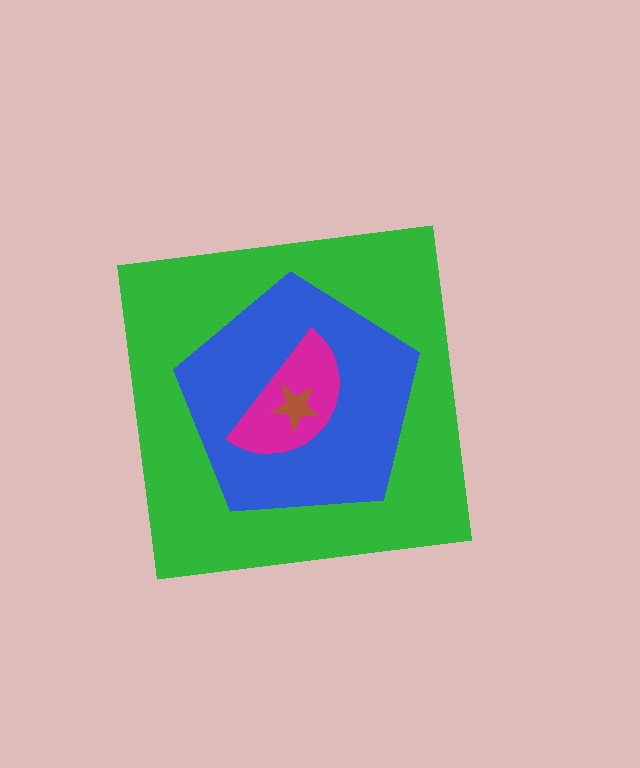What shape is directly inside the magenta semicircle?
The brown star.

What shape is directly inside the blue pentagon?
The magenta semicircle.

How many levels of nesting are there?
4.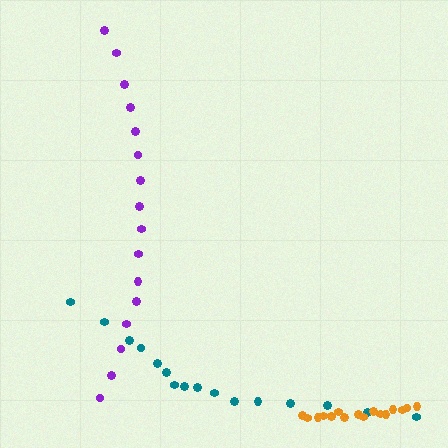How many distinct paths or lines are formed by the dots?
There are 3 distinct paths.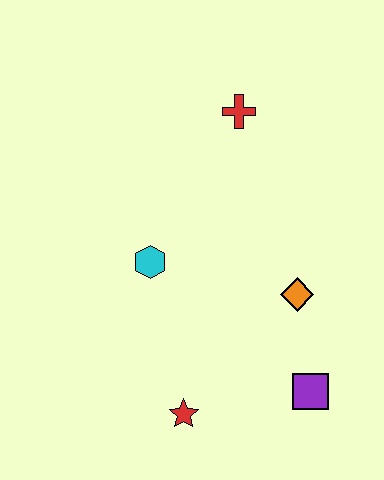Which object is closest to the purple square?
The orange diamond is closest to the purple square.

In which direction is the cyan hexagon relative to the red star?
The cyan hexagon is above the red star.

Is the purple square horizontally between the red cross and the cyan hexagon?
No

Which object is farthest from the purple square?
The red cross is farthest from the purple square.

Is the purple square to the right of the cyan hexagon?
Yes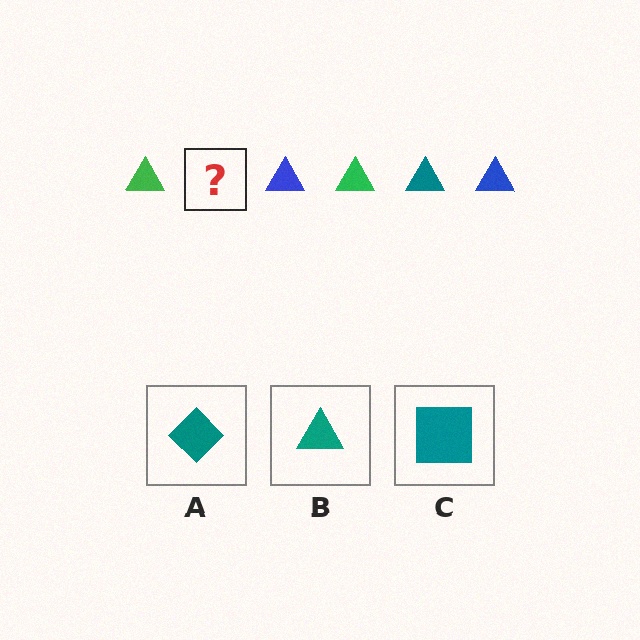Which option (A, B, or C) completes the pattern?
B.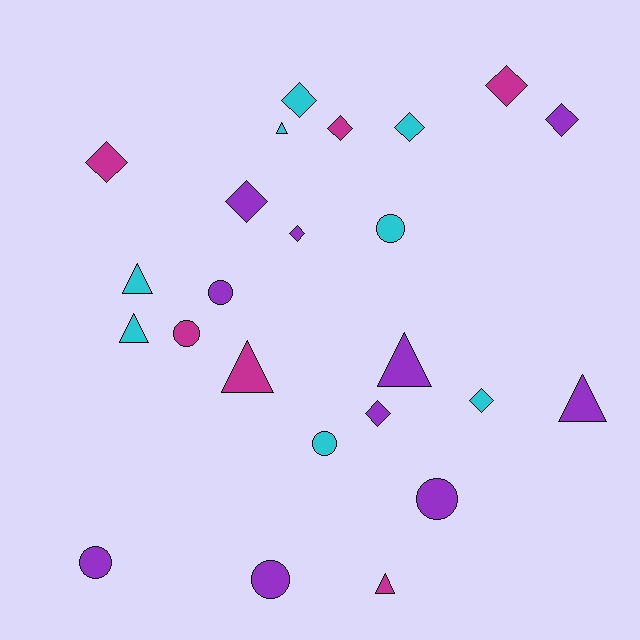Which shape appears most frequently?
Diamond, with 10 objects.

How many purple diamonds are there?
There are 4 purple diamonds.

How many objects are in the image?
There are 24 objects.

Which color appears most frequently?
Purple, with 10 objects.